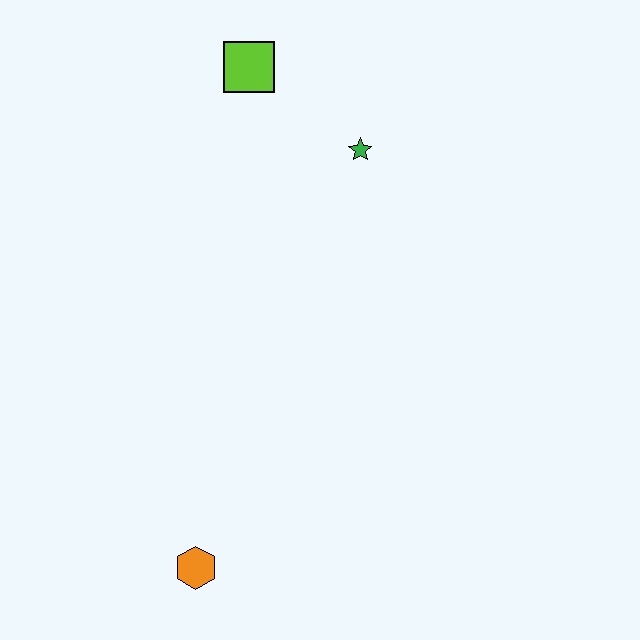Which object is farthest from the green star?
The orange hexagon is farthest from the green star.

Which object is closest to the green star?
The lime square is closest to the green star.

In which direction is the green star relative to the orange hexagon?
The green star is above the orange hexagon.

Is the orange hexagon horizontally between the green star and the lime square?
No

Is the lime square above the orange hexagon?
Yes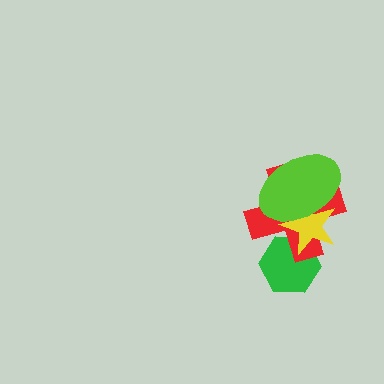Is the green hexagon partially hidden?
Yes, it is partially covered by another shape.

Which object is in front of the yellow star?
The lime ellipse is in front of the yellow star.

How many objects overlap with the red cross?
3 objects overlap with the red cross.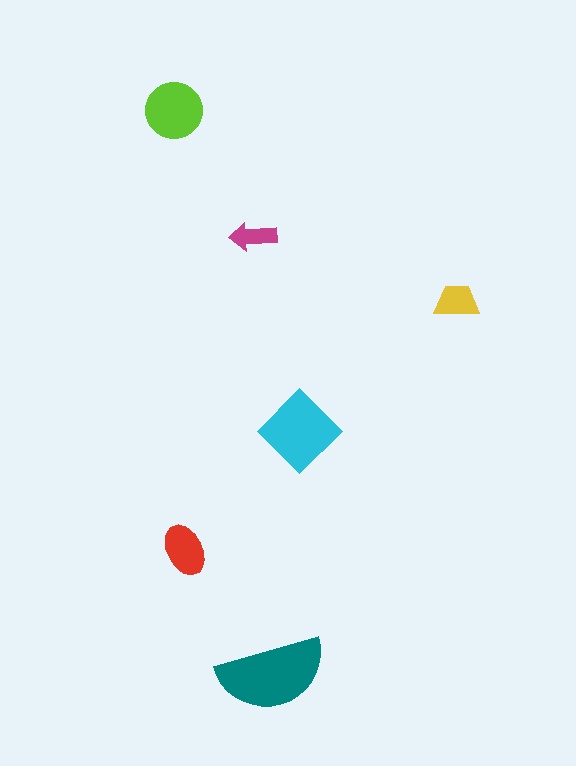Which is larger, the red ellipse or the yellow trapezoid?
The red ellipse.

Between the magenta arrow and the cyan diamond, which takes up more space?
The cyan diamond.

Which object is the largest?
The teal semicircle.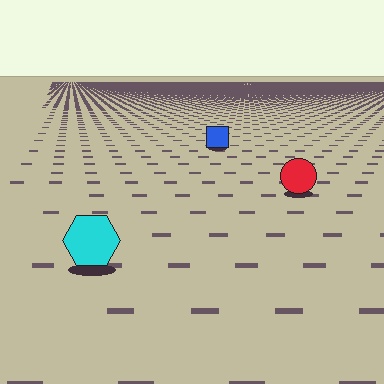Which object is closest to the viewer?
The cyan hexagon is closest. The texture marks near it are larger and more spread out.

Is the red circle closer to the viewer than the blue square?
Yes. The red circle is closer — you can tell from the texture gradient: the ground texture is coarser near it.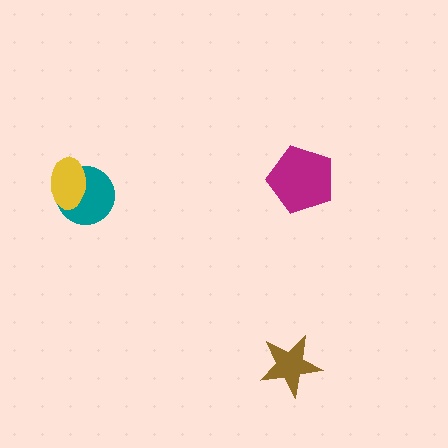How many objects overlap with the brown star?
0 objects overlap with the brown star.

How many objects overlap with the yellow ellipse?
1 object overlaps with the yellow ellipse.